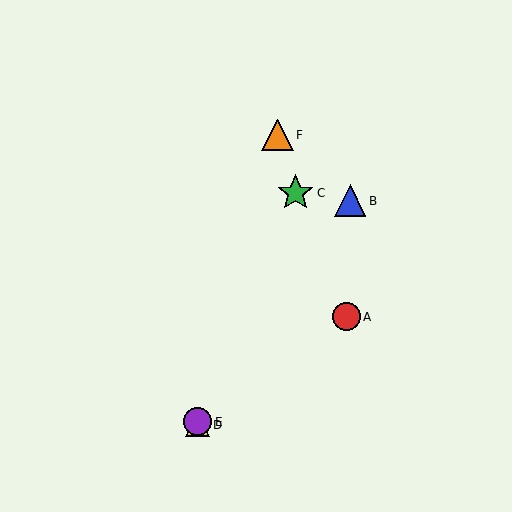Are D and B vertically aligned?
No, D is at x≈198 and B is at x≈350.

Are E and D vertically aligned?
Yes, both are at x≈198.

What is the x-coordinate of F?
Object F is at x≈278.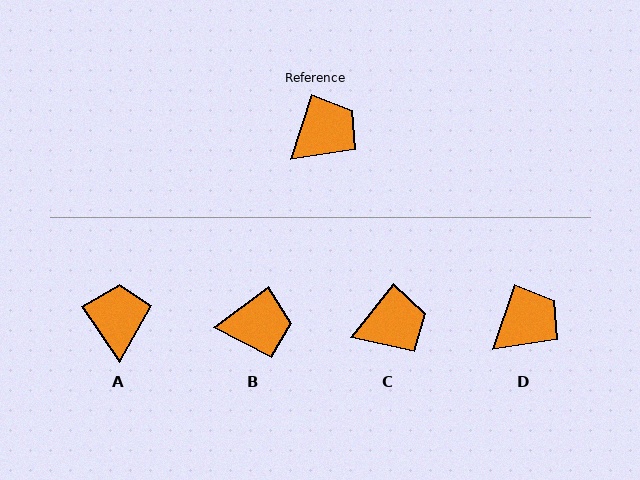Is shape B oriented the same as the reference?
No, it is off by about 36 degrees.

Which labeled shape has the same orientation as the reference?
D.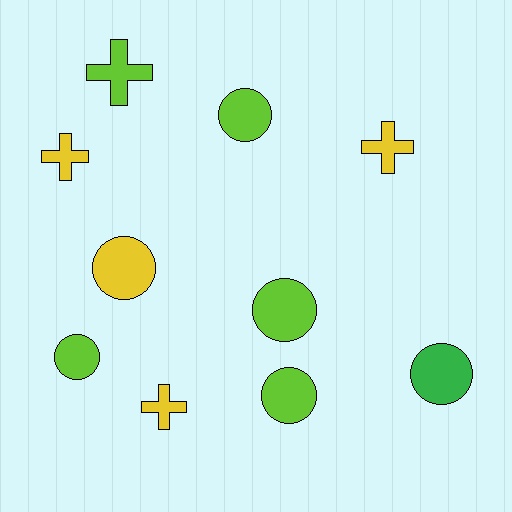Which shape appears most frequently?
Circle, with 6 objects.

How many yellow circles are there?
There is 1 yellow circle.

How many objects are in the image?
There are 10 objects.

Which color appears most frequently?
Lime, with 5 objects.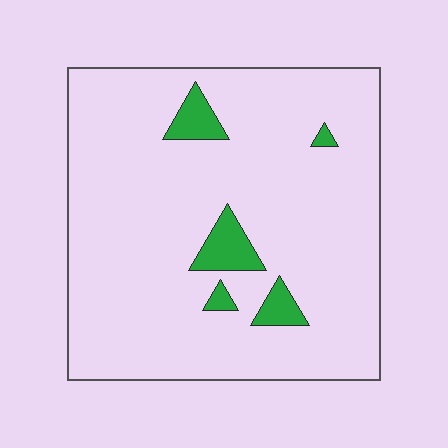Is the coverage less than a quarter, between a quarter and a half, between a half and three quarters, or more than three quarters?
Less than a quarter.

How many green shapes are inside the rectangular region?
5.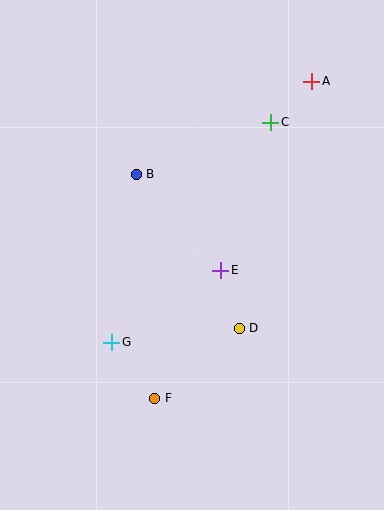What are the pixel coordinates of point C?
Point C is at (271, 122).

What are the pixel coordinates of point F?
Point F is at (155, 398).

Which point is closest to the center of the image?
Point E at (221, 270) is closest to the center.